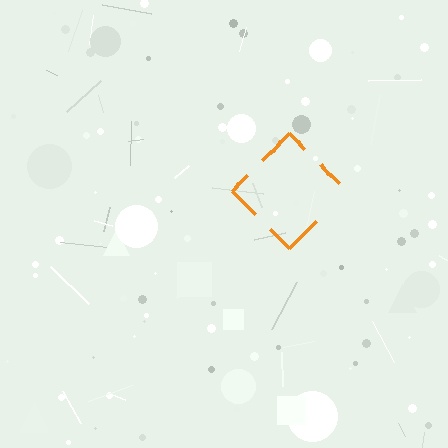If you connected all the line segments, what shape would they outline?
They would outline a diamond.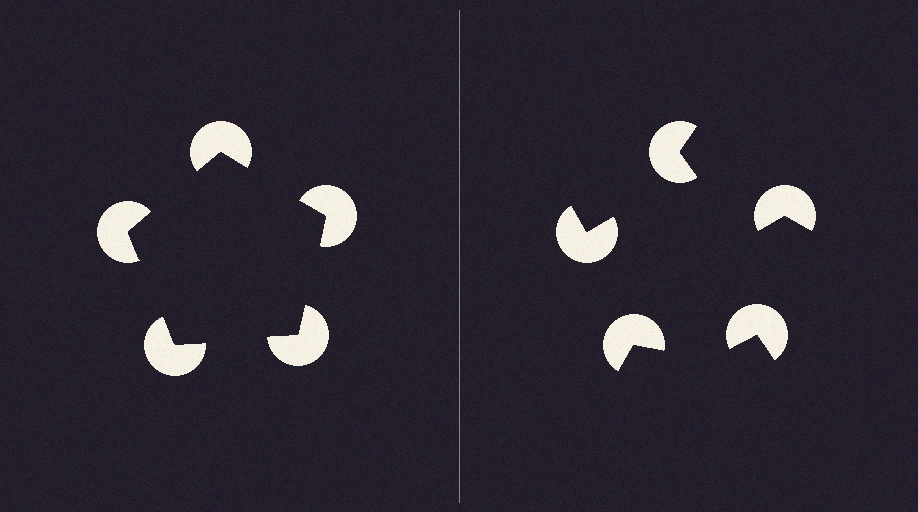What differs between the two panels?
The pac-man discs are positioned identically on both sides; only the wedge orientations differ. On the left they align to a pentagon; on the right they are misaligned.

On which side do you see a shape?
An illusory pentagon appears on the left side. On the right side the wedge cuts are rotated, so no coherent shape forms.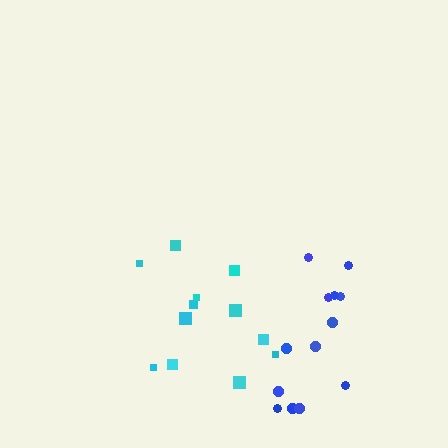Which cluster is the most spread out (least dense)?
Blue.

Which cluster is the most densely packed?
Cyan.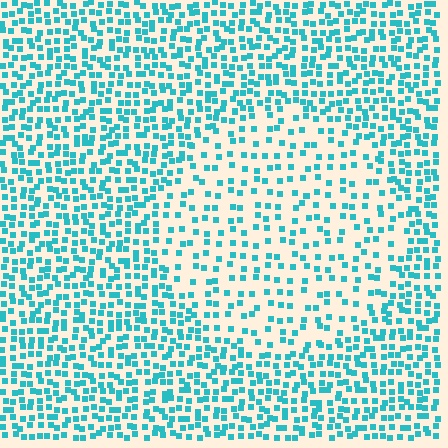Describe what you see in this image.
The image contains small cyan elements arranged at two different densities. A circle-shaped region is visible where the elements are less densely packed than the surrounding area.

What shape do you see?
I see a circle.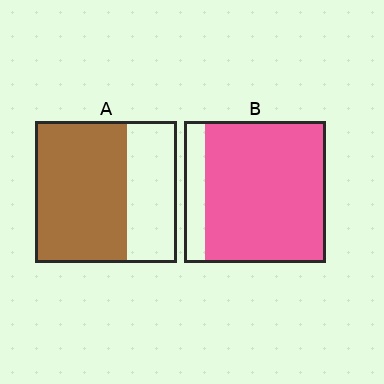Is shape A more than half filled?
Yes.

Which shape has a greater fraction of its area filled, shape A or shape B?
Shape B.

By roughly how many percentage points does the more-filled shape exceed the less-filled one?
By roughly 20 percentage points (B over A).